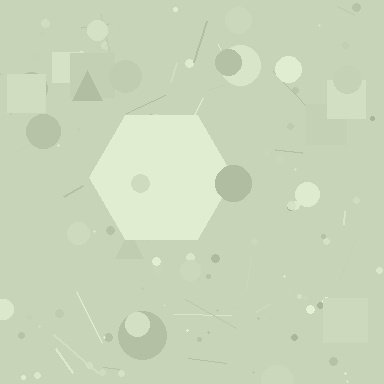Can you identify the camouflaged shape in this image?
The camouflaged shape is a hexagon.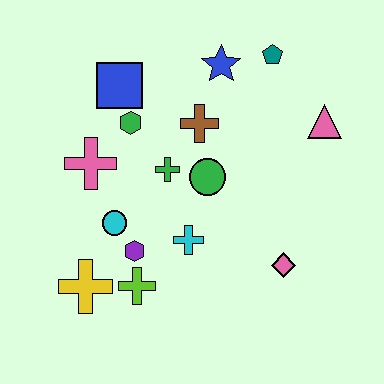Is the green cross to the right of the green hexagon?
Yes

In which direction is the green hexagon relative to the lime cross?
The green hexagon is above the lime cross.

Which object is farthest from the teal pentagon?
The yellow cross is farthest from the teal pentagon.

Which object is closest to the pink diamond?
The cyan cross is closest to the pink diamond.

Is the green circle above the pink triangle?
No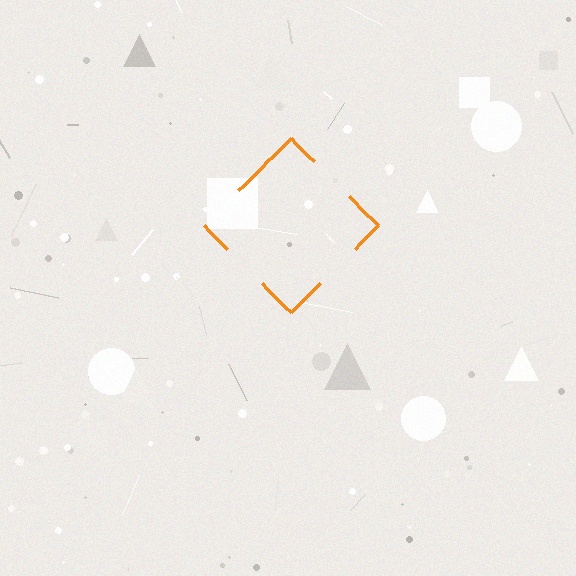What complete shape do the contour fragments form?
The contour fragments form a diamond.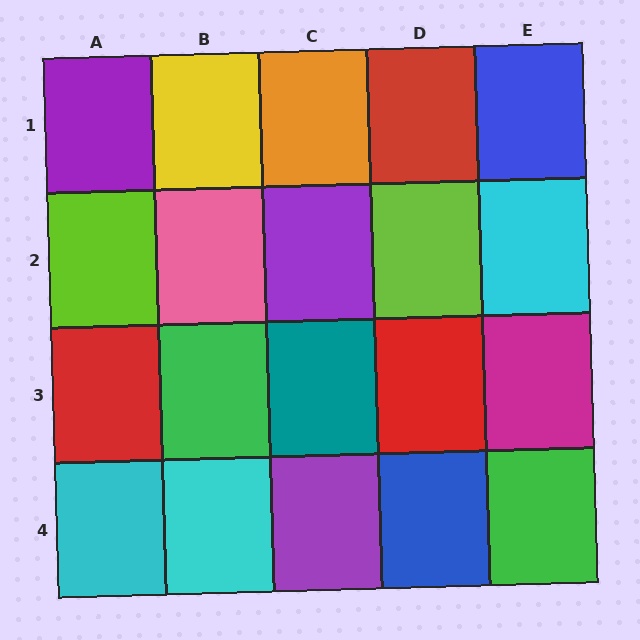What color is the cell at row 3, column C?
Teal.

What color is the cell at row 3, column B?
Green.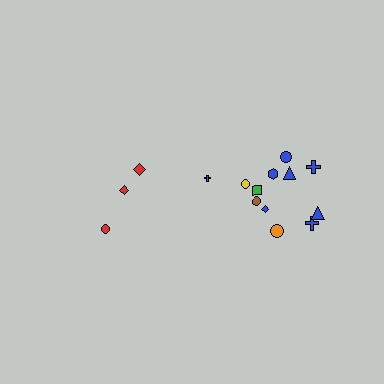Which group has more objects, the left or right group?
The right group.